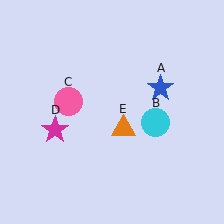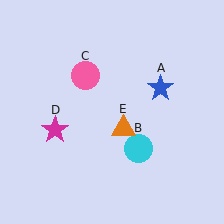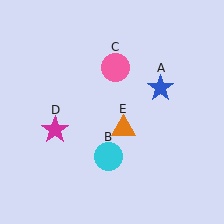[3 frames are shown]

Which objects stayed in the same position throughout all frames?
Blue star (object A) and magenta star (object D) and orange triangle (object E) remained stationary.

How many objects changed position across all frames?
2 objects changed position: cyan circle (object B), pink circle (object C).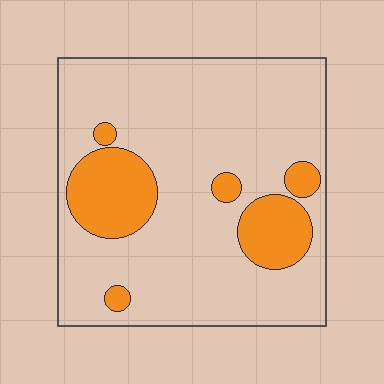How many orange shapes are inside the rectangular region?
6.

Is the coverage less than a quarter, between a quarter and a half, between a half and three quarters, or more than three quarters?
Less than a quarter.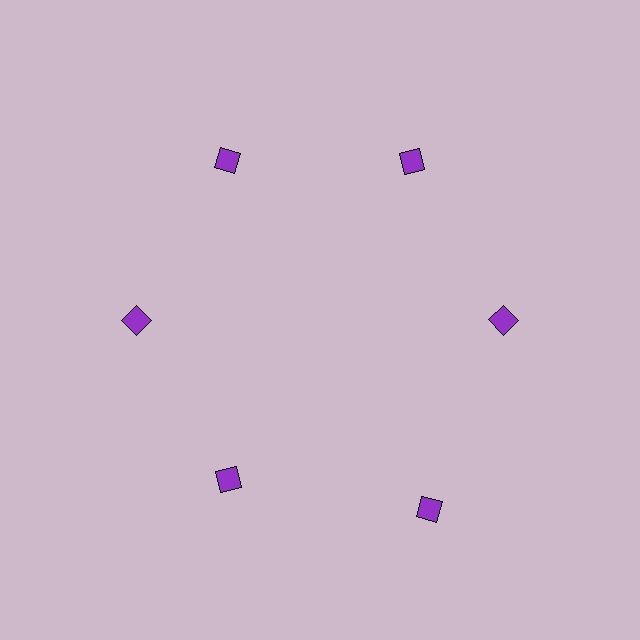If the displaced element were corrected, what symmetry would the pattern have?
It would have 6-fold rotational symmetry — the pattern would map onto itself every 60 degrees.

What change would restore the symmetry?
The symmetry would be restored by moving it inward, back onto the ring so that all 6 squares sit at equal angles and equal distance from the center.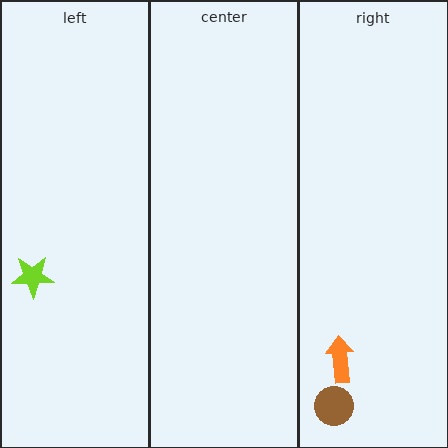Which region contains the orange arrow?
The right region.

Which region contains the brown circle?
The right region.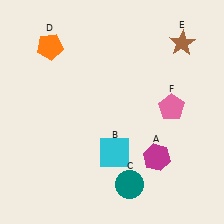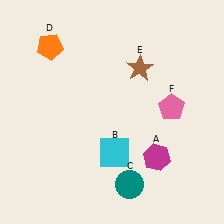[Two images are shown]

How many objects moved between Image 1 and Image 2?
1 object moved between the two images.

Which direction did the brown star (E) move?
The brown star (E) moved left.